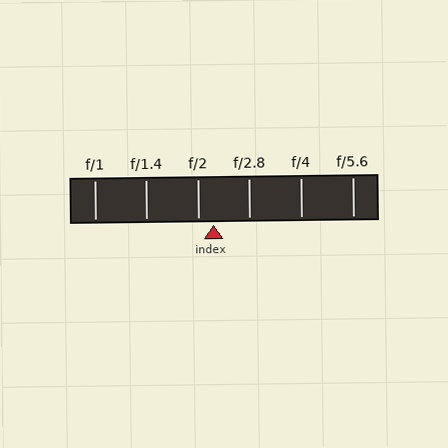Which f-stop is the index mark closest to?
The index mark is closest to f/2.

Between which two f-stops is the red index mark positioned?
The index mark is between f/2 and f/2.8.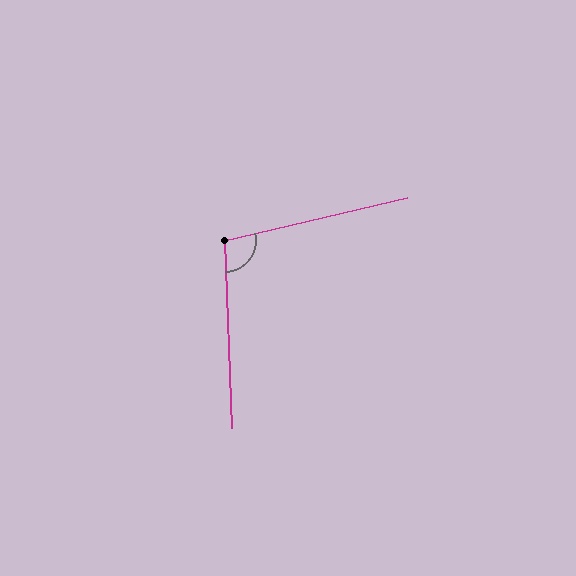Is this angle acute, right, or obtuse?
It is obtuse.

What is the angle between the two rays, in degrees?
Approximately 101 degrees.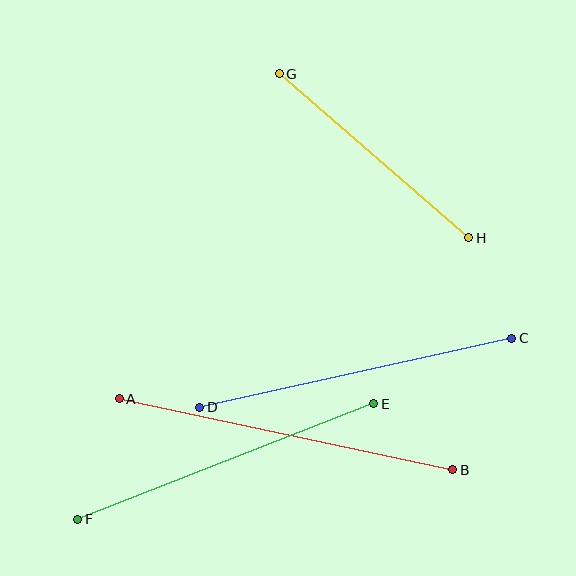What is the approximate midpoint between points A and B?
The midpoint is at approximately (286, 434) pixels.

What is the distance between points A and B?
The distance is approximately 341 pixels.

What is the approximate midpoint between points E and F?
The midpoint is at approximately (226, 462) pixels.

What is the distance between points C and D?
The distance is approximately 319 pixels.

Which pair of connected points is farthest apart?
Points A and B are farthest apart.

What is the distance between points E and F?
The distance is approximately 318 pixels.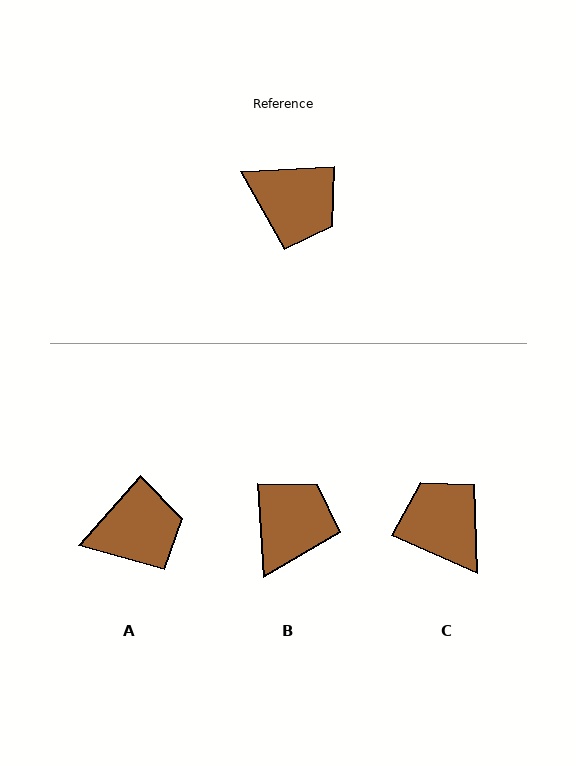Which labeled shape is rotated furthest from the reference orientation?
C, about 153 degrees away.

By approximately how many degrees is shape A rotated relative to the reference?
Approximately 46 degrees counter-clockwise.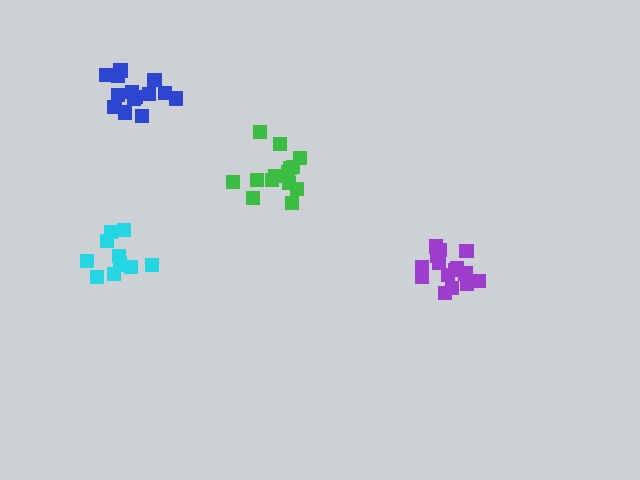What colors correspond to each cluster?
The clusters are colored: cyan, blue, purple, green.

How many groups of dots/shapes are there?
There are 4 groups.